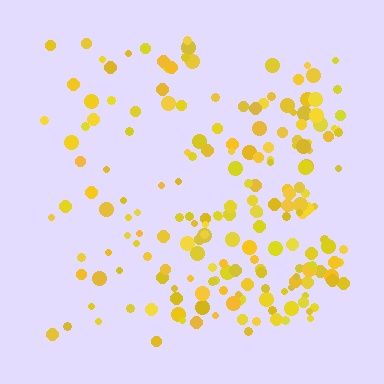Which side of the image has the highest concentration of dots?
The right.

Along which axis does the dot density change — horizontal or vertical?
Horizontal.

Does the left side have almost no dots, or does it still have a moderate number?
Still a moderate number, just noticeably fewer than the right.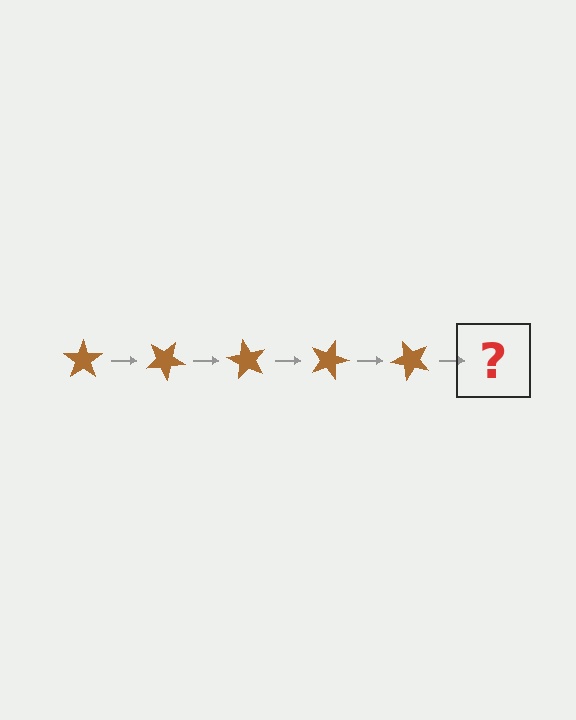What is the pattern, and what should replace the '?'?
The pattern is that the star rotates 30 degrees each step. The '?' should be a brown star rotated 150 degrees.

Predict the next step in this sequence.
The next step is a brown star rotated 150 degrees.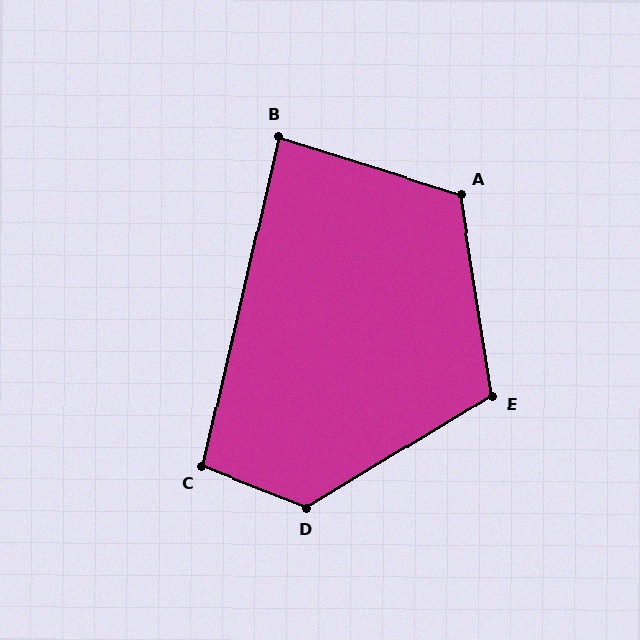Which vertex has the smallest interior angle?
B, at approximately 85 degrees.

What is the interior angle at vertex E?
Approximately 112 degrees (obtuse).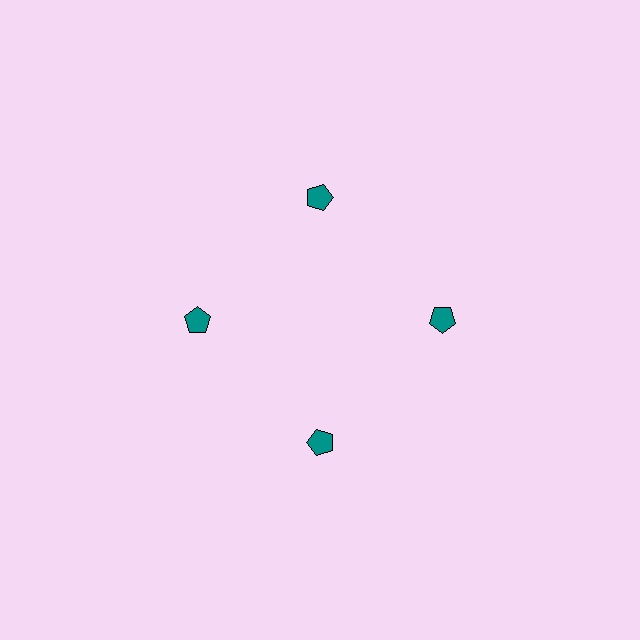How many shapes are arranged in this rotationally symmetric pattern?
There are 4 shapes, arranged in 4 groups of 1.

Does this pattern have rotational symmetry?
Yes, this pattern has 4-fold rotational symmetry. It looks the same after rotating 90 degrees around the center.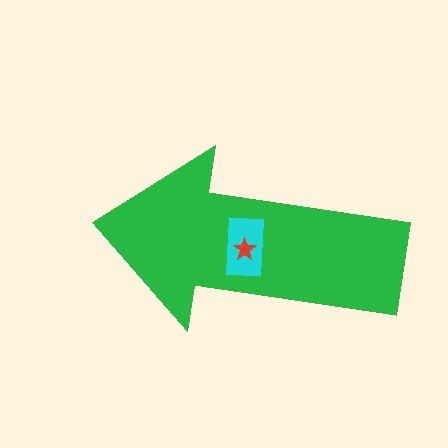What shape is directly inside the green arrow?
The cyan rectangle.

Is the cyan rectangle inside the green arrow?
Yes.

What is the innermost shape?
The red star.